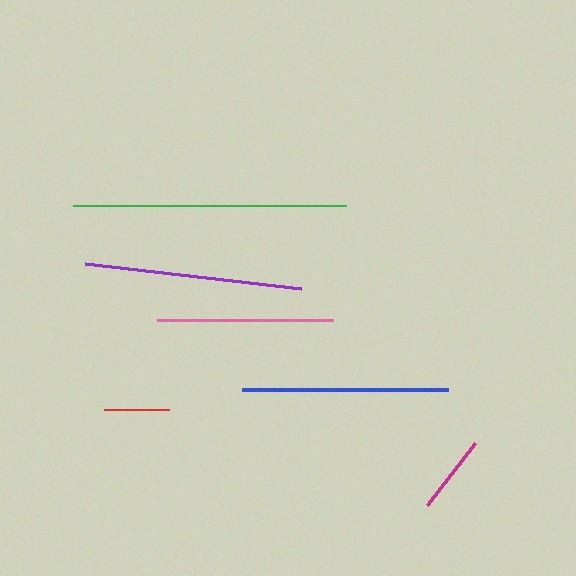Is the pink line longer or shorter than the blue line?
The blue line is longer than the pink line.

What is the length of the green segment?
The green segment is approximately 272 pixels long.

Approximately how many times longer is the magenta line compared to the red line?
The magenta line is approximately 1.2 times the length of the red line.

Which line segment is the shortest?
The red line is the shortest at approximately 65 pixels.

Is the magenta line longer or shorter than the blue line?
The blue line is longer than the magenta line.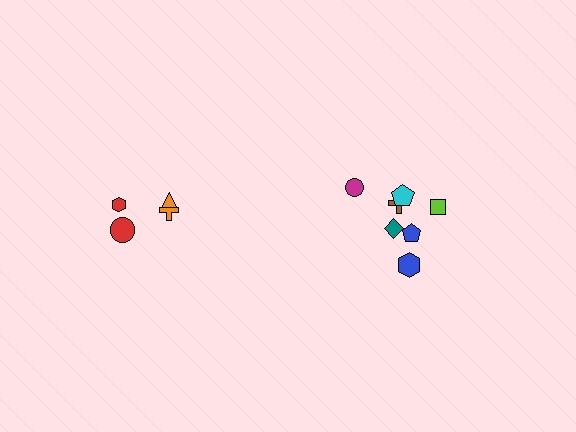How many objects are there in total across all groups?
There are 11 objects.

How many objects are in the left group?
There are 4 objects.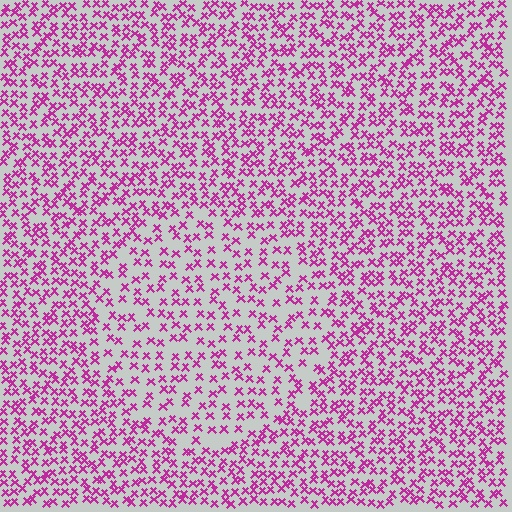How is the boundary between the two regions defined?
The boundary is defined by a change in element density (approximately 1.7x ratio). All elements are the same color, size, and shape.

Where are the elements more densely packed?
The elements are more densely packed outside the circle boundary.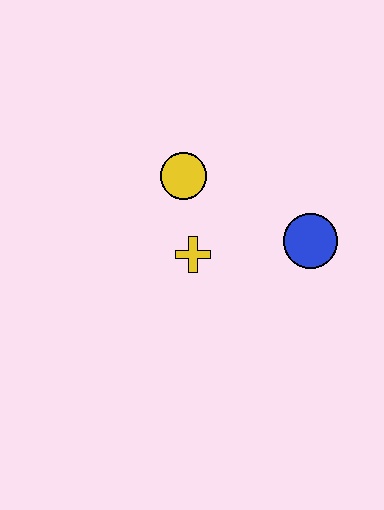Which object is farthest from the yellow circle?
The blue circle is farthest from the yellow circle.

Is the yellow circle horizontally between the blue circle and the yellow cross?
No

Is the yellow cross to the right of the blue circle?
No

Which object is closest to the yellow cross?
The yellow circle is closest to the yellow cross.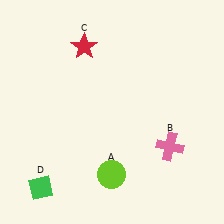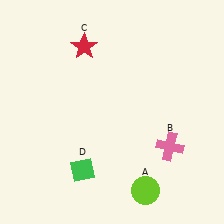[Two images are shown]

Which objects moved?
The objects that moved are: the lime circle (A), the green diamond (D).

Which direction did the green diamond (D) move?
The green diamond (D) moved right.